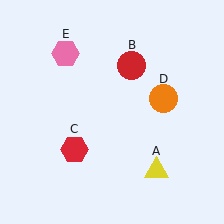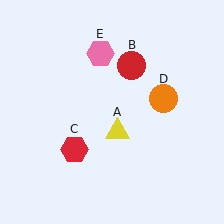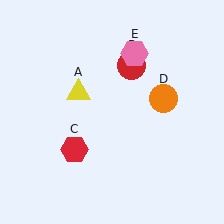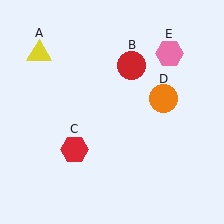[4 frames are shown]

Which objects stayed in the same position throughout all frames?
Red circle (object B) and red hexagon (object C) and orange circle (object D) remained stationary.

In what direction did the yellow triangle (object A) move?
The yellow triangle (object A) moved up and to the left.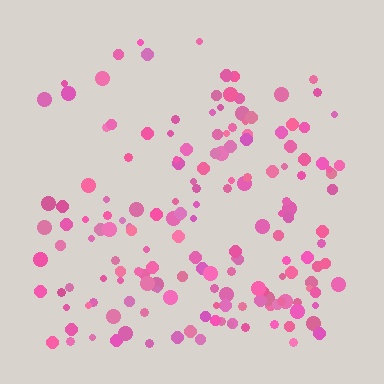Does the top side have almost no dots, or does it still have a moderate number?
Still a moderate number, just noticeably fewer than the bottom.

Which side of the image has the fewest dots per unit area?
The top.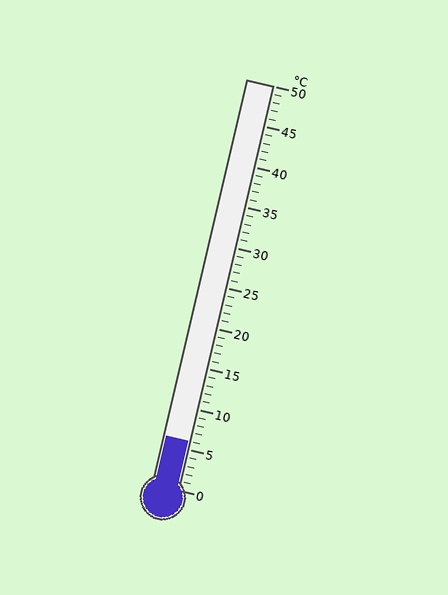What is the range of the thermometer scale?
The thermometer scale ranges from 0°C to 50°C.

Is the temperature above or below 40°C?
The temperature is below 40°C.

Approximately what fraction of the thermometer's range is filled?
The thermometer is filled to approximately 10% of its range.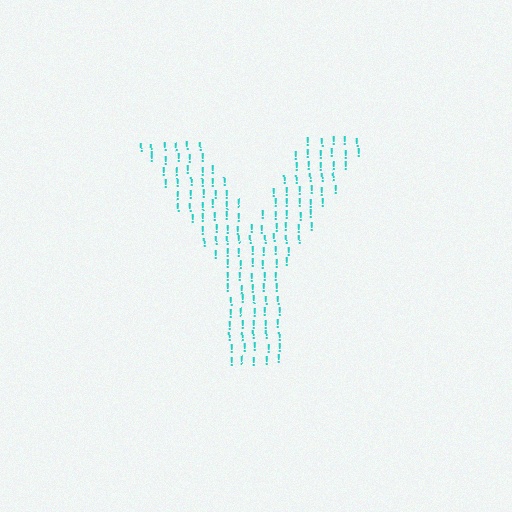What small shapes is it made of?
It is made of small exclamation marks.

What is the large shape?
The large shape is the letter Y.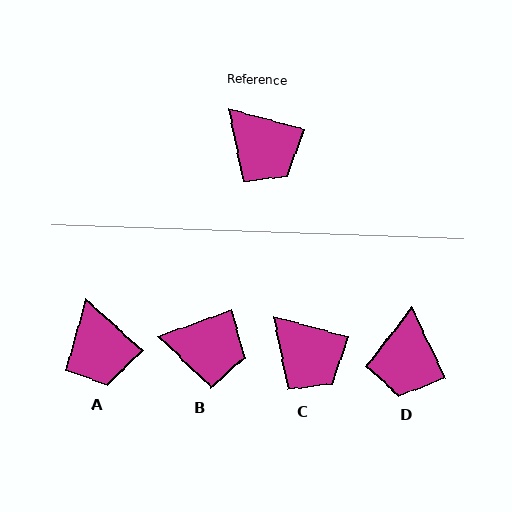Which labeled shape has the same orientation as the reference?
C.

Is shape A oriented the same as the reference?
No, it is off by about 27 degrees.